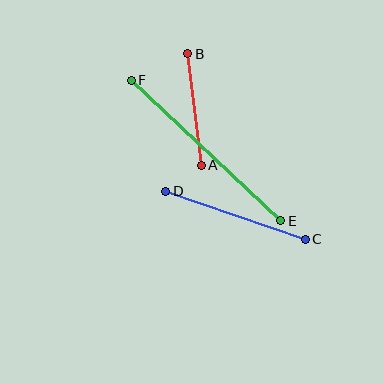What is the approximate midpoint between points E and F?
The midpoint is at approximately (206, 151) pixels.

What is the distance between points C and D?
The distance is approximately 148 pixels.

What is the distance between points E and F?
The distance is approximately 205 pixels.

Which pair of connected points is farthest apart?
Points E and F are farthest apart.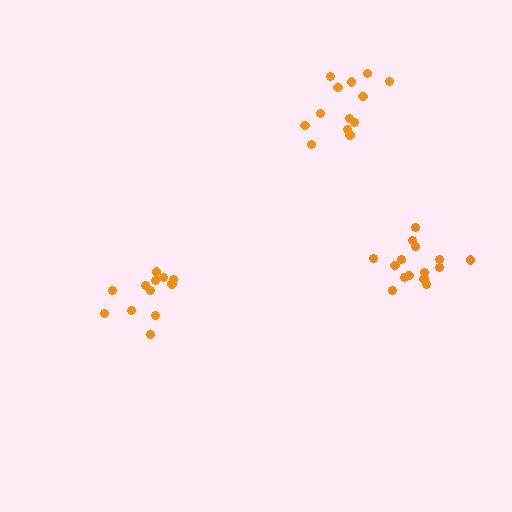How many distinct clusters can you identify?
There are 3 distinct clusters.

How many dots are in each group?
Group 1: 12 dots, Group 2: 13 dots, Group 3: 15 dots (40 total).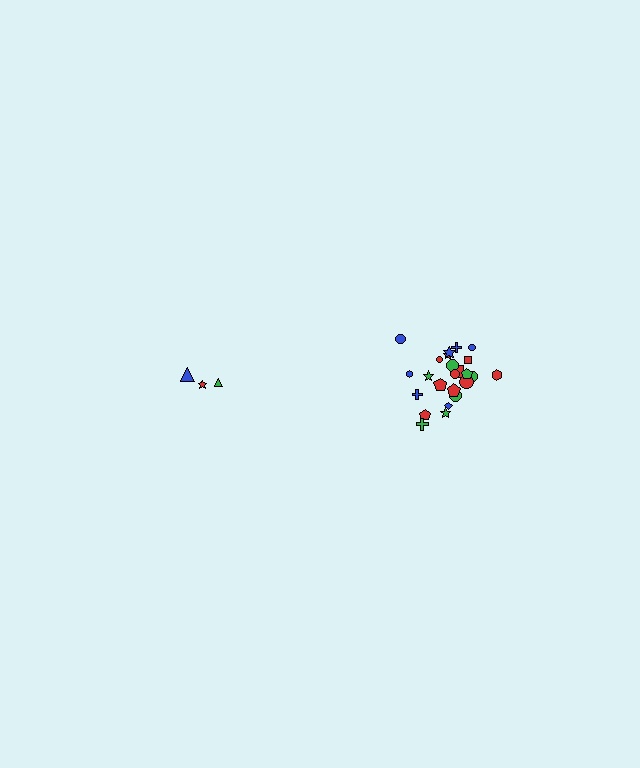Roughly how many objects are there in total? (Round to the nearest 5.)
Roughly 30 objects in total.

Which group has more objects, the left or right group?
The right group.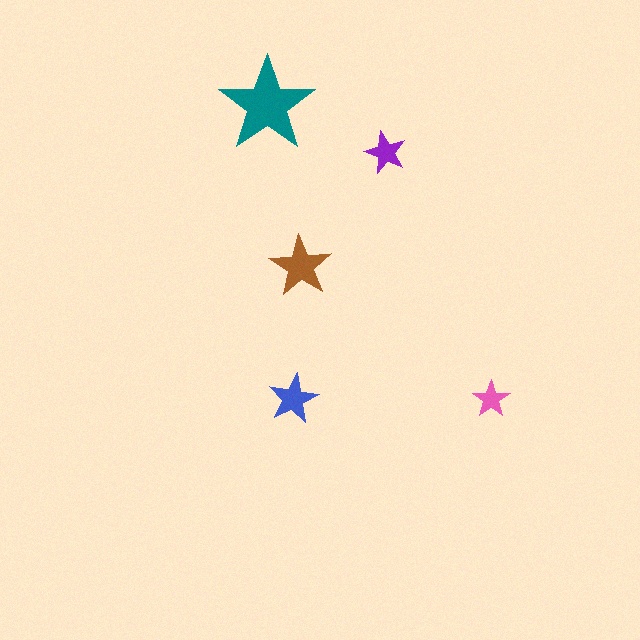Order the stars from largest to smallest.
the teal one, the brown one, the blue one, the purple one, the pink one.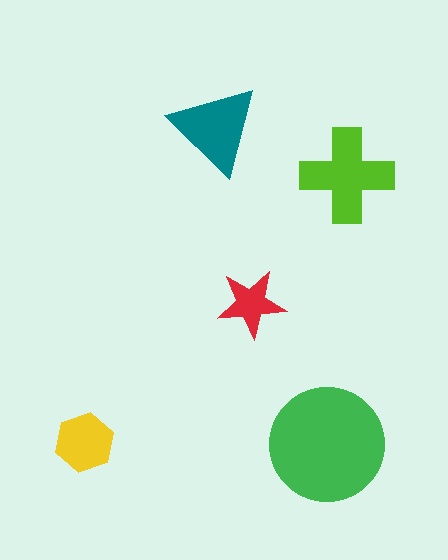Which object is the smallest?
The red star.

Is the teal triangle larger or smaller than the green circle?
Smaller.